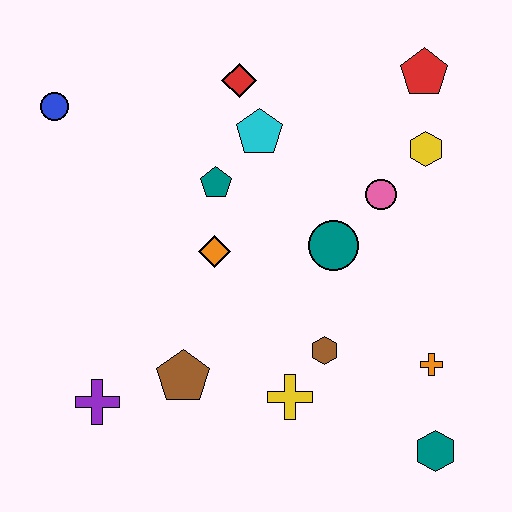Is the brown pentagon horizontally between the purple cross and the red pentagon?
Yes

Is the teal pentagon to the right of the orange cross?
No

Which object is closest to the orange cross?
The teal hexagon is closest to the orange cross.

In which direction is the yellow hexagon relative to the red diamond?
The yellow hexagon is to the right of the red diamond.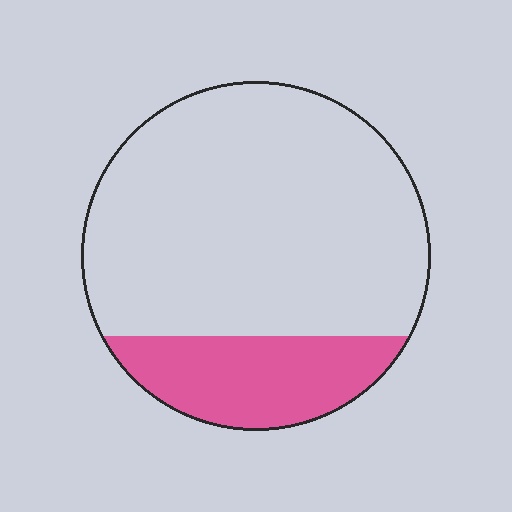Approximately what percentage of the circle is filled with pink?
Approximately 20%.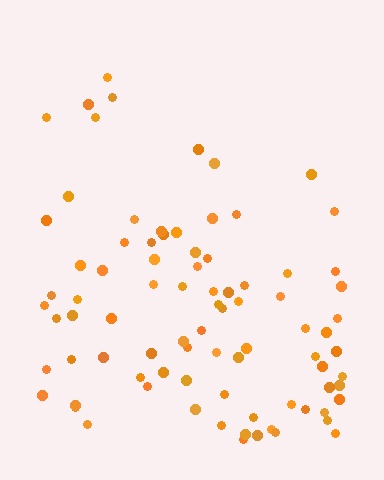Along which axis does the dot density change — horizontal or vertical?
Vertical.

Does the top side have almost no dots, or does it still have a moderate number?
Still a moderate number, just noticeably fewer than the bottom.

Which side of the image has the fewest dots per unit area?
The top.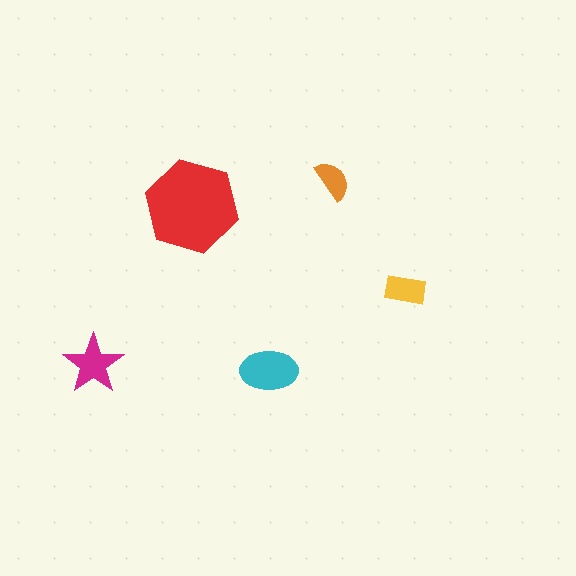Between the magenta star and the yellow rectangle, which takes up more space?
The magenta star.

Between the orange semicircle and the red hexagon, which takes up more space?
The red hexagon.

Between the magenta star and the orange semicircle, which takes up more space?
The magenta star.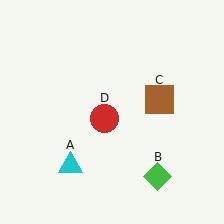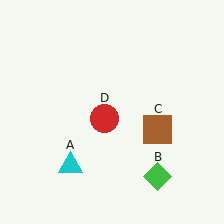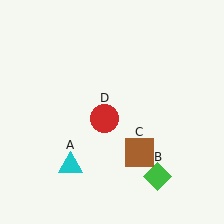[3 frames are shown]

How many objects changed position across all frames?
1 object changed position: brown square (object C).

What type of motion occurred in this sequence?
The brown square (object C) rotated clockwise around the center of the scene.